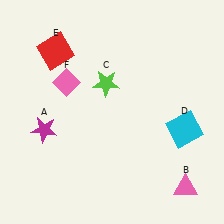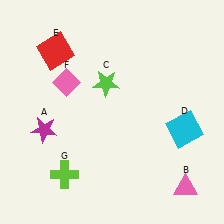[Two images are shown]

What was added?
A lime cross (G) was added in Image 2.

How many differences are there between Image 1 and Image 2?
There is 1 difference between the two images.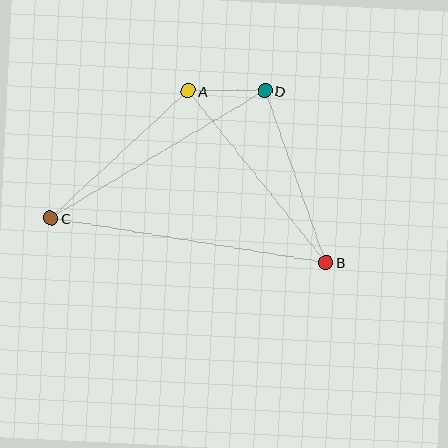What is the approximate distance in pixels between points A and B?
The distance between A and B is approximately 220 pixels.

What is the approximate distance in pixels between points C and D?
The distance between C and D is approximately 249 pixels.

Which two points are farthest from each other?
Points B and C are farthest from each other.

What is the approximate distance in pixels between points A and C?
The distance between A and C is approximately 187 pixels.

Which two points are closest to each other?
Points A and D are closest to each other.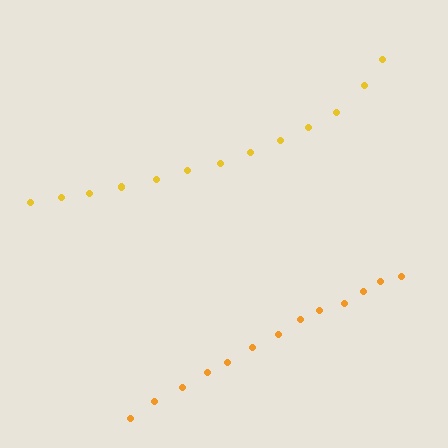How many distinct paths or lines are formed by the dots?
There are 2 distinct paths.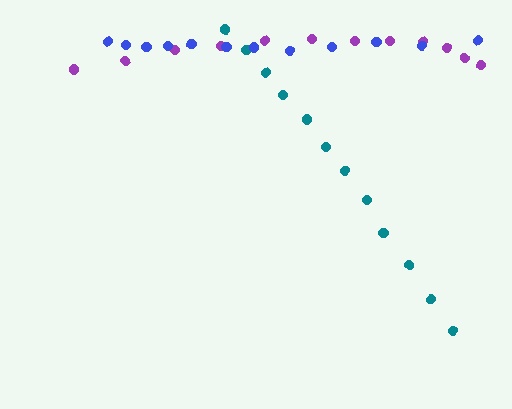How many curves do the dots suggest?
There are 3 distinct paths.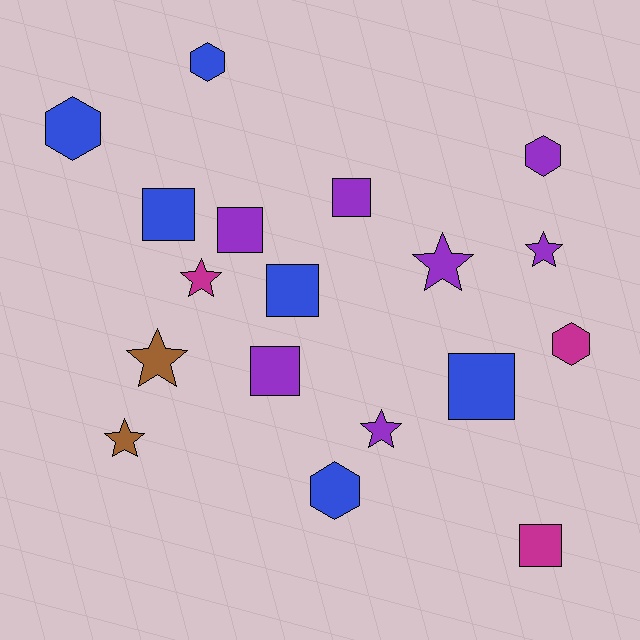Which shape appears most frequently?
Square, with 7 objects.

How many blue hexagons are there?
There are 3 blue hexagons.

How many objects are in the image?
There are 18 objects.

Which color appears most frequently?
Purple, with 7 objects.